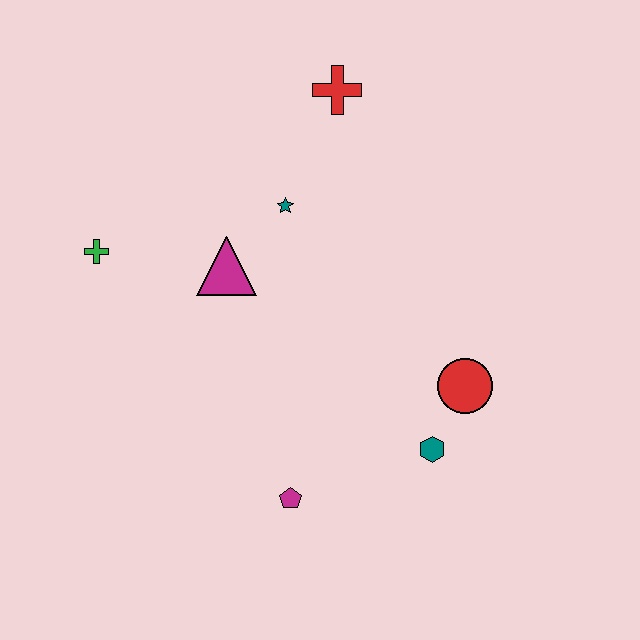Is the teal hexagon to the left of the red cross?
No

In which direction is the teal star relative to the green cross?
The teal star is to the right of the green cross.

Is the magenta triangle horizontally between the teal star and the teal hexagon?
No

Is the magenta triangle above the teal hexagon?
Yes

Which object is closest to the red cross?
The teal star is closest to the red cross.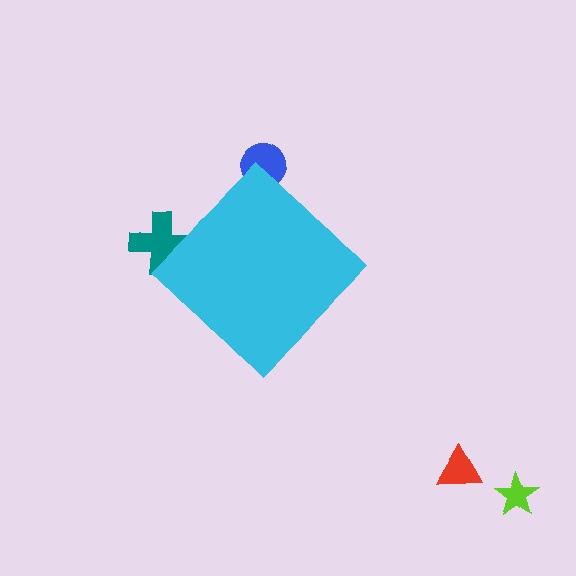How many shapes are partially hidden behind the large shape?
2 shapes are partially hidden.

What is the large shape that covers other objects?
A cyan diamond.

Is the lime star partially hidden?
No, the lime star is fully visible.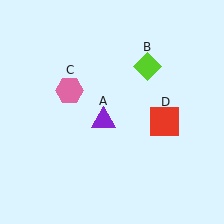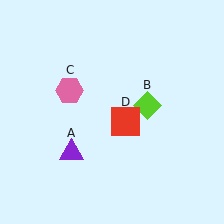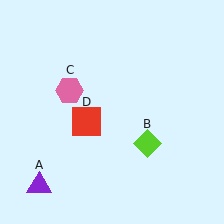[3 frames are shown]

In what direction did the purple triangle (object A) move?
The purple triangle (object A) moved down and to the left.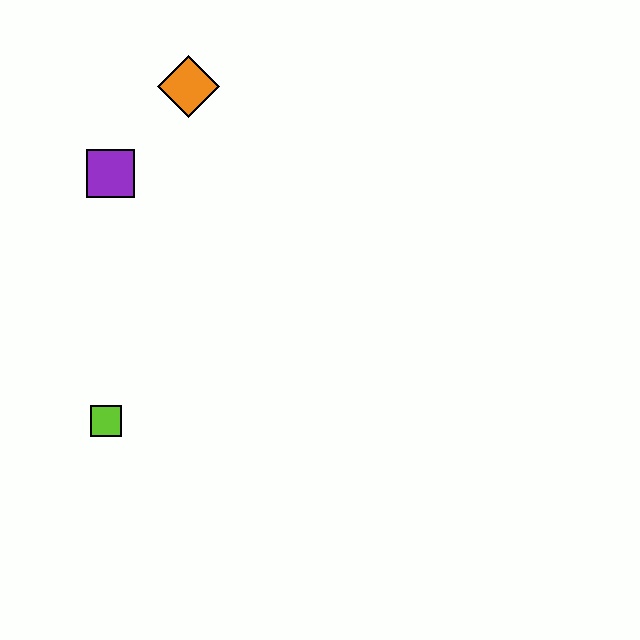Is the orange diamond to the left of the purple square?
No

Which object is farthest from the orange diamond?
The lime square is farthest from the orange diamond.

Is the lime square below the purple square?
Yes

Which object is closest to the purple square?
The orange diamond is closest to the purple square.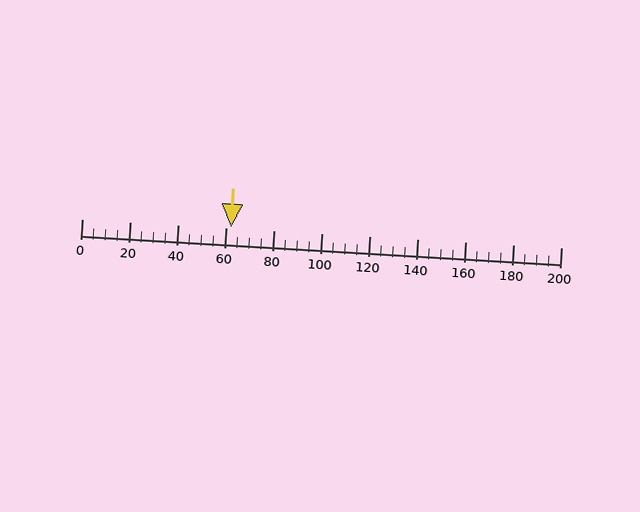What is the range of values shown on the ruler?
The ruler shows values from 0 to 200.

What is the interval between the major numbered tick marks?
The major tick marks are spaced 20 units apart.